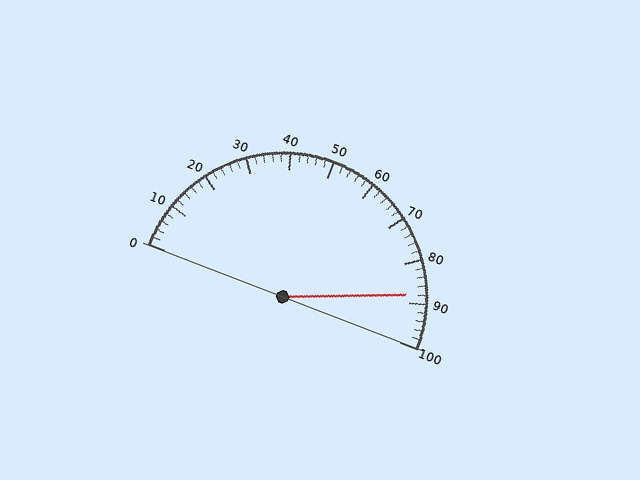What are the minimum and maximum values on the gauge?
The gauge ranges from 0 to 100.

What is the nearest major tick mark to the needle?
The nearest major tick mark is 90.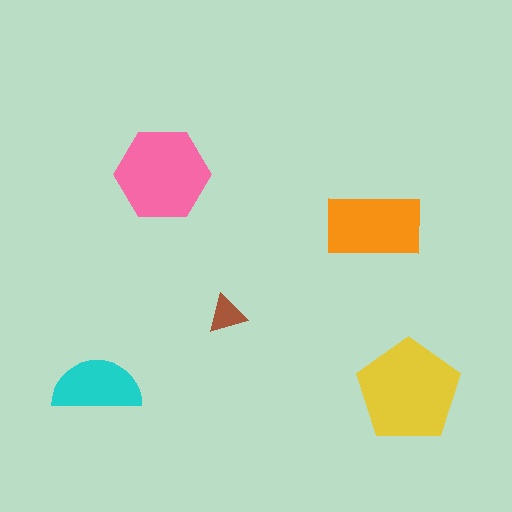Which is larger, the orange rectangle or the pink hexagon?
The pink hexagon.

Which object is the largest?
The yellow pentagon.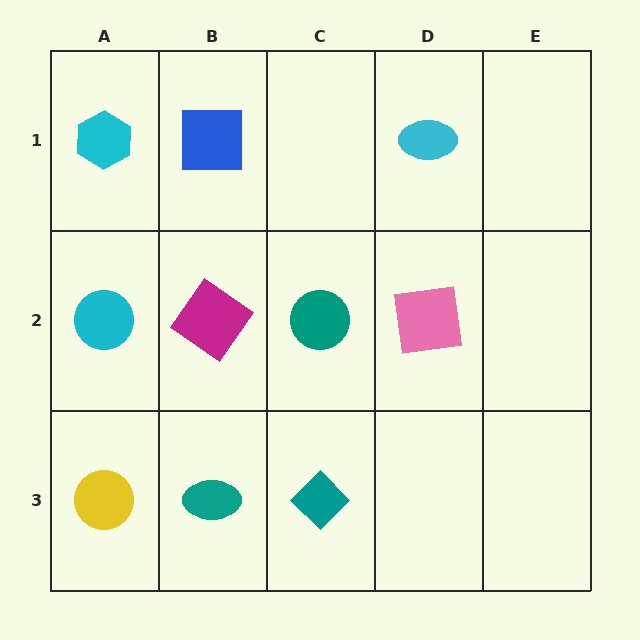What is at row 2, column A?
A cyan circle.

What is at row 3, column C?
A teal diamond.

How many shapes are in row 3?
3 shapes.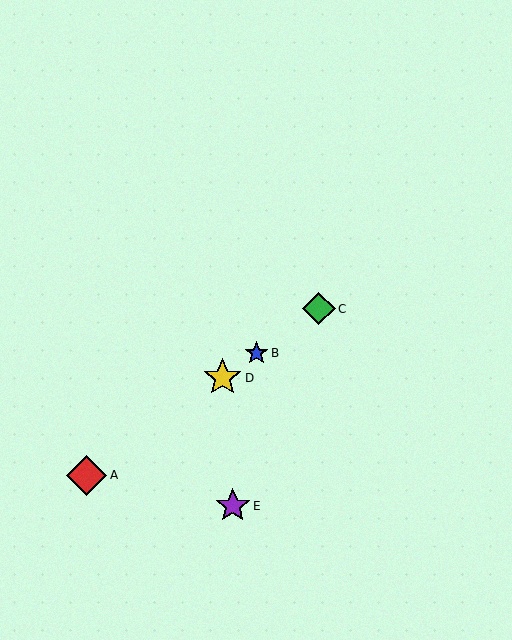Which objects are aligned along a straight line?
Objects A, B, C, D are aligned along a straight line.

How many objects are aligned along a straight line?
4 objects (A, B, C, D) are aligned along a straight line.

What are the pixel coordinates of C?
Object C is at (319, 309).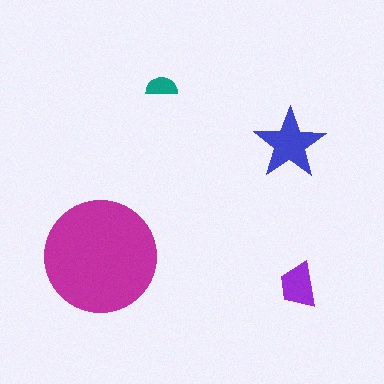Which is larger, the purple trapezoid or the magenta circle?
The magenta circle.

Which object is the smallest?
The teal semicircle.